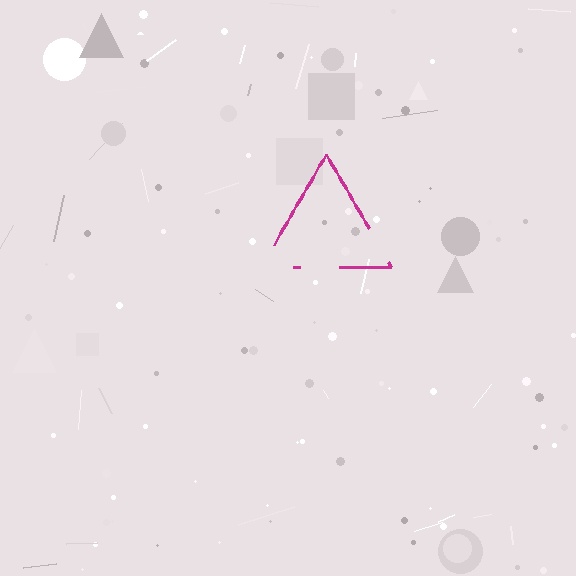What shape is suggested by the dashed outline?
The dashed outline suggests a triangle.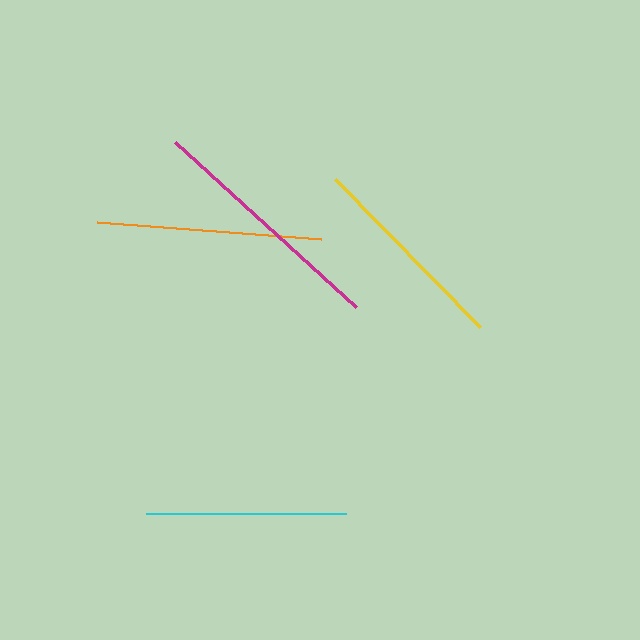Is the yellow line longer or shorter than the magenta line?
The magenta line is longer than the yellow line.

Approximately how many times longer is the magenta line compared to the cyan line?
The magenta line is approximately 1.2 times the length of the cyan line.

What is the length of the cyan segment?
The cyan segment is approximately 201 pixels long.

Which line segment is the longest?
The magenta line is the longest at approximately 245 pixels.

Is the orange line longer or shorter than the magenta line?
The magenta line is longer than the orange line.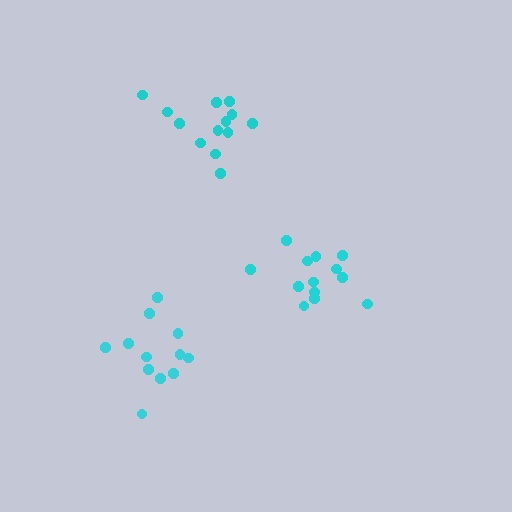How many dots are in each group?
Group 1: 13 dots, Group 2: 13 dots, Group 3: 12 dots (38 total).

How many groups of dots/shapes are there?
There are 3 groups.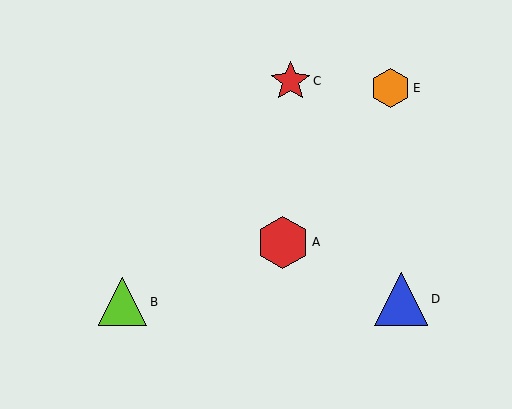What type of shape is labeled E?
Shape E is an orange hexagon.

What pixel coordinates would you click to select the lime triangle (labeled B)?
Click at (123, 302) to select the lime triangle B.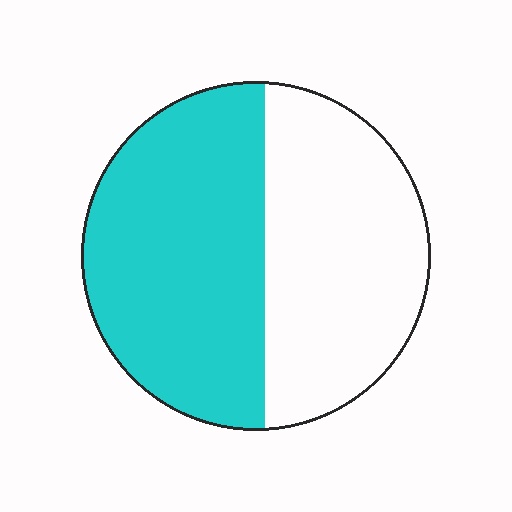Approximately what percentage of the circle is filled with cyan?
Approximately 55%.